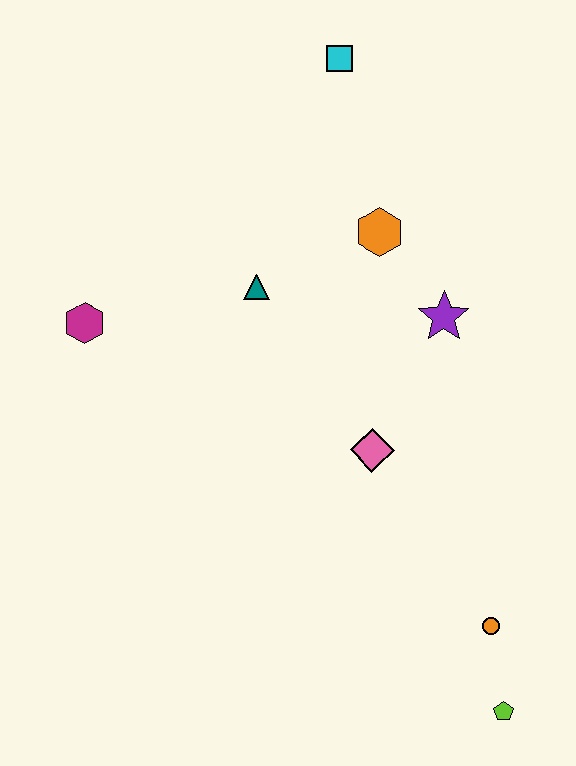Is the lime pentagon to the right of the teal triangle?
Yes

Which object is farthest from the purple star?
The lime pentagon is farthest from the purple star.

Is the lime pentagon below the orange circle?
Yes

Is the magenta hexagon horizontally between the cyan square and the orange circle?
No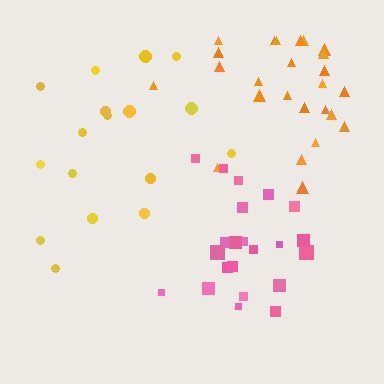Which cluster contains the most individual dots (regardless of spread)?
Orange (25).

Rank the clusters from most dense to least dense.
pink, orange, yellow.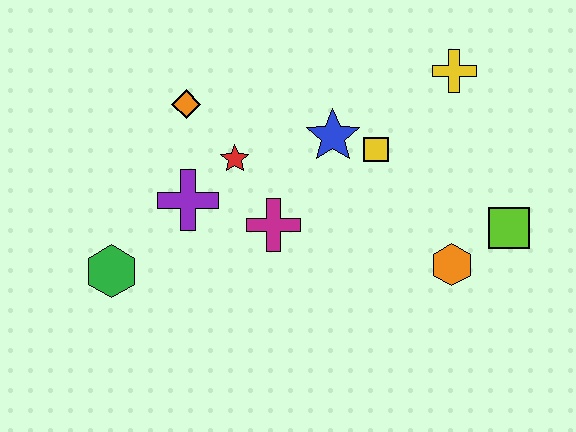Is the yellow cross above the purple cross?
Yes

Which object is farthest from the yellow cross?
The green hexagon is farthest from the yellow cross.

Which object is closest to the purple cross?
The red star is closest to the purple cross.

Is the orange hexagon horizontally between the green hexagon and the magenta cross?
No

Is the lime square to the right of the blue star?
Yes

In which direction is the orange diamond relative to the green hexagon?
The orange diamond is above the green hexagon.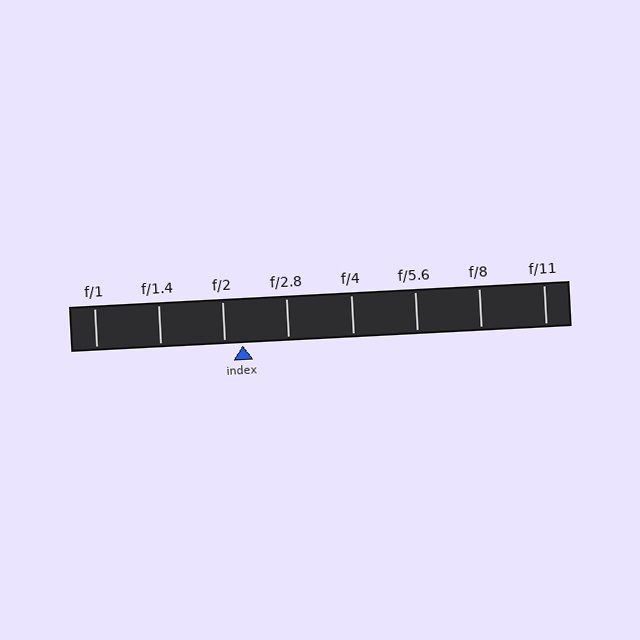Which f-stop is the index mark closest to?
The index mark is closest to f/2.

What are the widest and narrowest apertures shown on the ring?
The widest aperture shown is f/1 and the narrowest is f/11.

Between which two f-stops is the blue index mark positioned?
The index mark is between f/2 and f/2.8.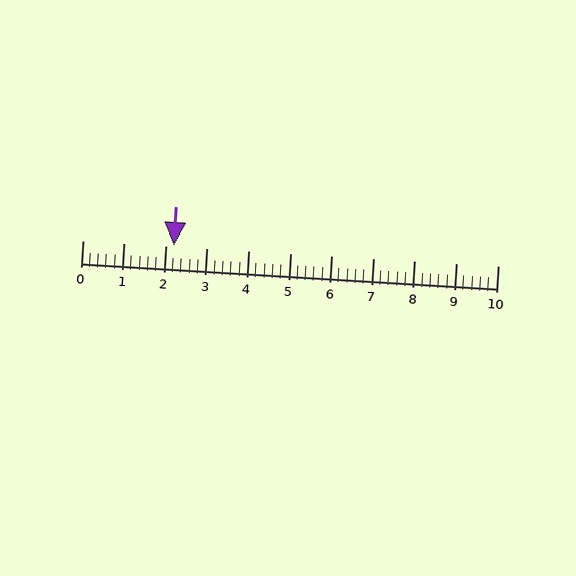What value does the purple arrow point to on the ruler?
The purple arrow points to approximately 2.2.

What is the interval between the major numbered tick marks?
The major tick marks are spaced 1 units apart.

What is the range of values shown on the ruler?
The ruler shows values from 0 to 10.